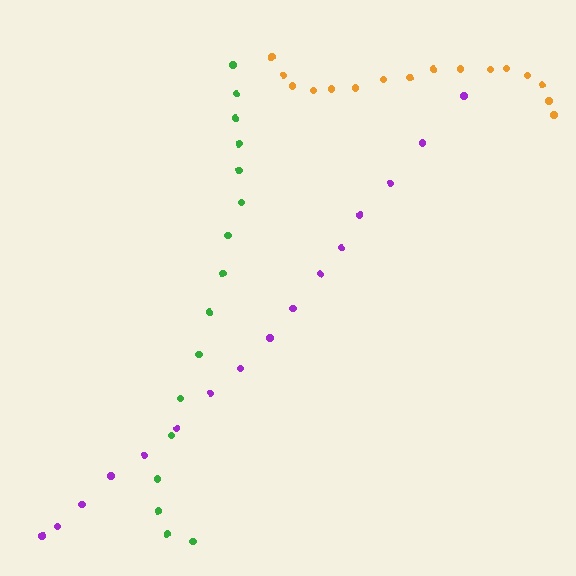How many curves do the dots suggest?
There are 3 distinct paths.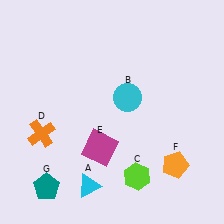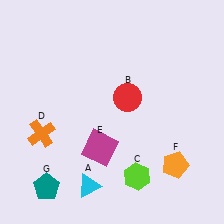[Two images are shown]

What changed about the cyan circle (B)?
In Image 1, B is cyan. In Image 2, it changed to red.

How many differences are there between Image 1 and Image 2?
There is 1 difference between the two images.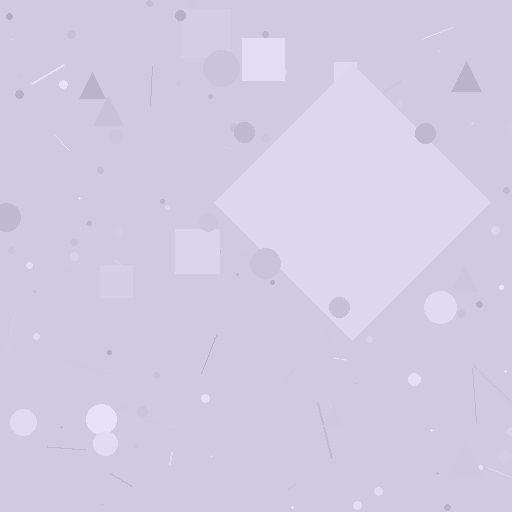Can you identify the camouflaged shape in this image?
The camouflaged shape is a diamond.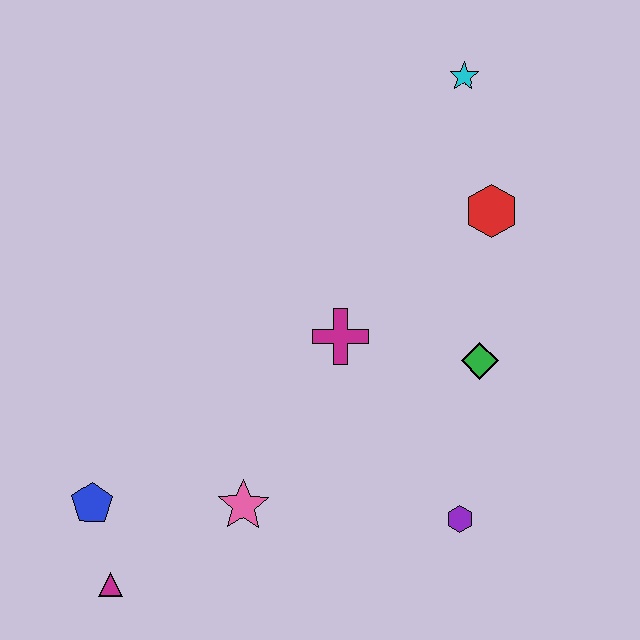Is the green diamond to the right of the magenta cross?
Yes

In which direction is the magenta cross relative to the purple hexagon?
The magenta cross is above the purple hexagon.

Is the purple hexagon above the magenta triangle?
Yes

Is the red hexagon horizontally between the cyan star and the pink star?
No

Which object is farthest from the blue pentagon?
The cyan star is farthest from the blue pentagon.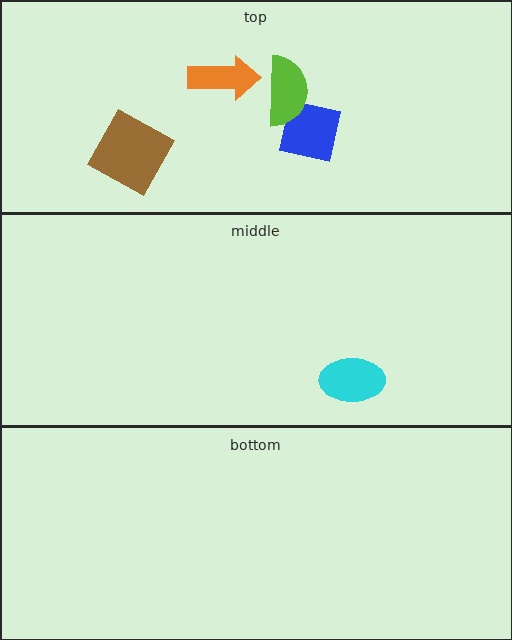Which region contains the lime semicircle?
The top region.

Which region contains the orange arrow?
The top region.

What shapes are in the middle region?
The cyan ellipse.